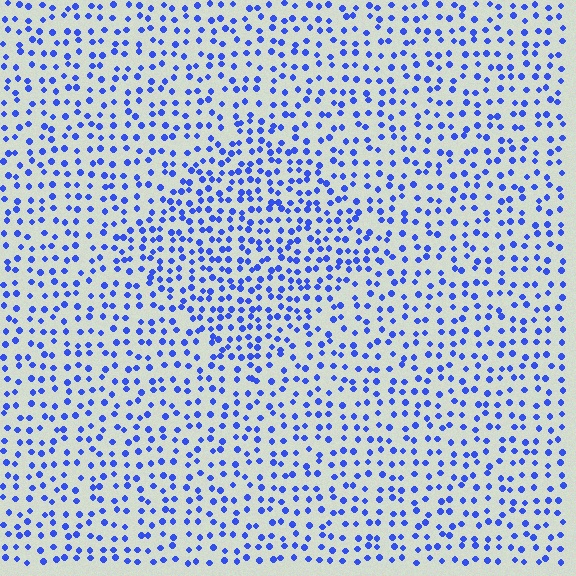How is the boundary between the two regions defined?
The boundary is defined by a change in element density (approximately 1.5x ratio). All elements are the same color, size, and shape.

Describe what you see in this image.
The image contains small blue elements arranged at two different densities. A diamond-shaped region is visible where the elements are more densely packed than the surrounding area.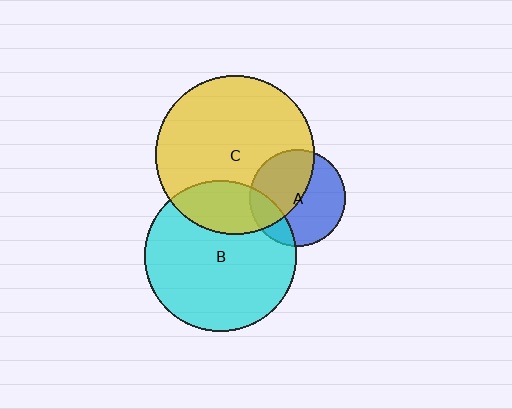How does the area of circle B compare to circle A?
Approximately 2.4 times.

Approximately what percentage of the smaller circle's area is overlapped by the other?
Approximately 25%.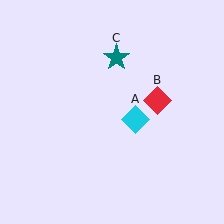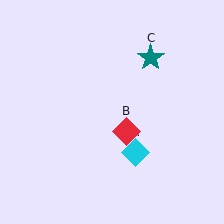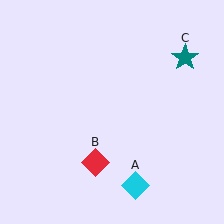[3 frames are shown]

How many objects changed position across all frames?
3 objects changed position: cyan diamond (object A), red diamond (object B), teal star (object C).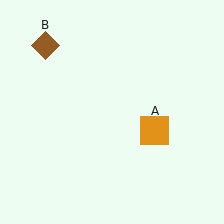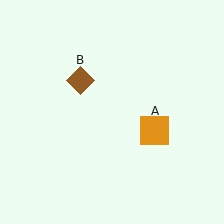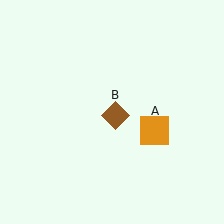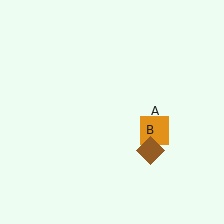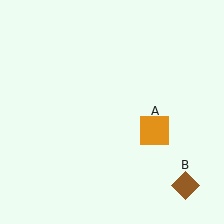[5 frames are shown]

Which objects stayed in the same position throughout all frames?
Orange square (object A) remained stationary.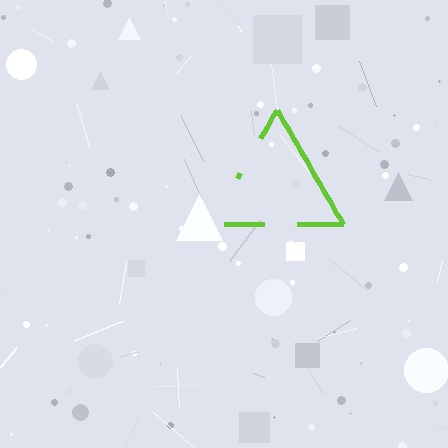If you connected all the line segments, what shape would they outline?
They would outline a triangle.